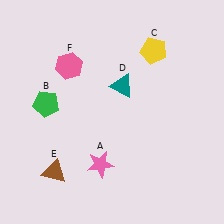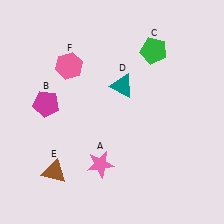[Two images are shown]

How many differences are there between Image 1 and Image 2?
There are 2 differences between the two images.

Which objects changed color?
B changed from green to magenta. C changed from yellow to green.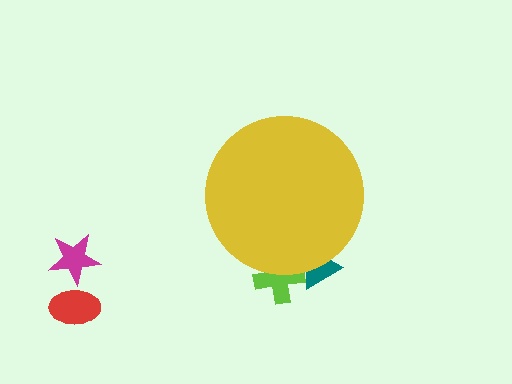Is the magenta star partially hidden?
No, the magenta star is fully visible.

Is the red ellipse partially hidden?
No, the red ellipse is fully visible.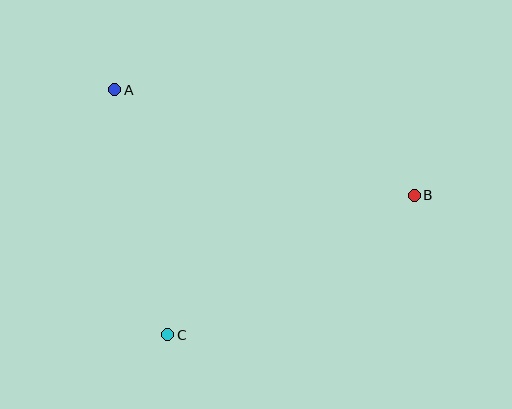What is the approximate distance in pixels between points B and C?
The distance between B and C is approximately 283 pixels.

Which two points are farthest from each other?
Points A and B are farthest from each other.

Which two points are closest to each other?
Points A and C are closest to each other.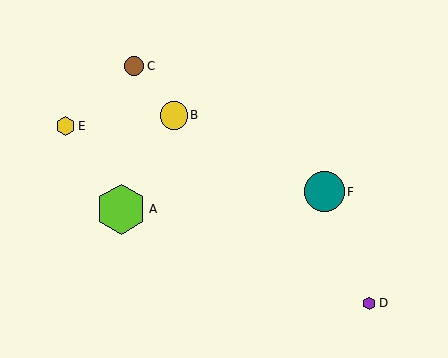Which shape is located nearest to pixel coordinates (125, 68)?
The brown circle (labeled C) at (134, 66) is nearest to that location.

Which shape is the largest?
The lime hexagon (labeled A) is the largest.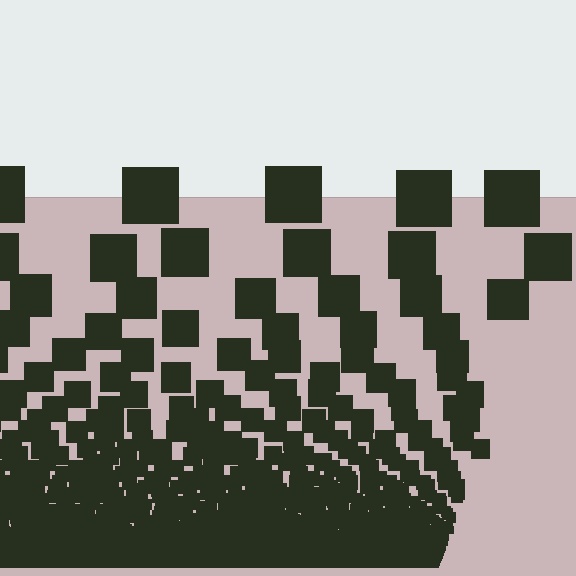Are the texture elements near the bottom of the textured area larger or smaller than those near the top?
Smaller. The gradient is inverted — elements near the bottom are smaller and denser.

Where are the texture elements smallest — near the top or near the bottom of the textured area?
Near the bottom.